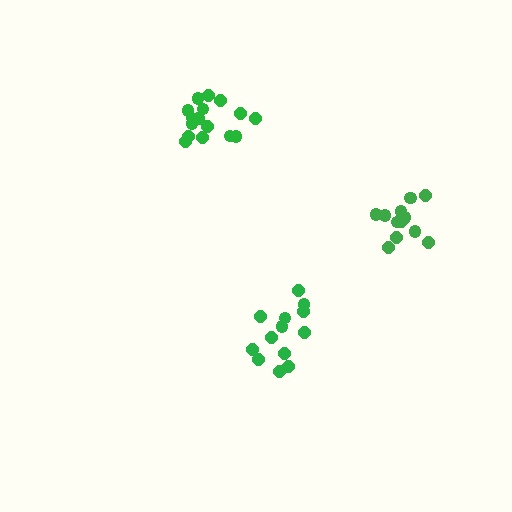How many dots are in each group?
Group 1: 12 dots, Group 2: 16 dots, Group 3: 13 dots (41 total).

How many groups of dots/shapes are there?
There are 3 groups.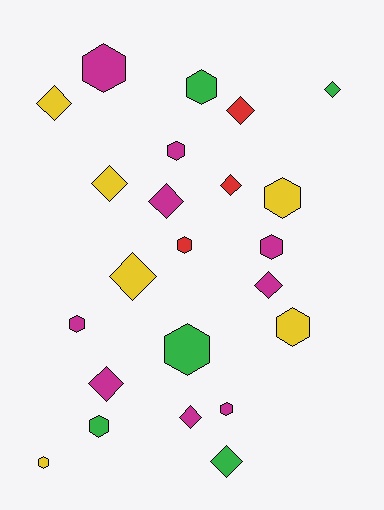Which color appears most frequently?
Magenta, with 9 objects.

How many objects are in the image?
There are 23 objects.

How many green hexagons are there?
There are 3 green hexagons.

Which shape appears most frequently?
Hexagon, with 12 objects.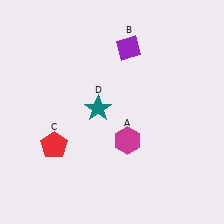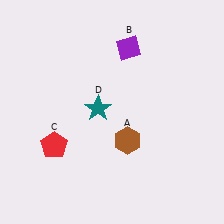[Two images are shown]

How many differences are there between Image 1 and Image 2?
There is 1 difference between the two images.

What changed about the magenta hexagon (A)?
In Image 1, A is magenta. In Image 2, it changed to brown.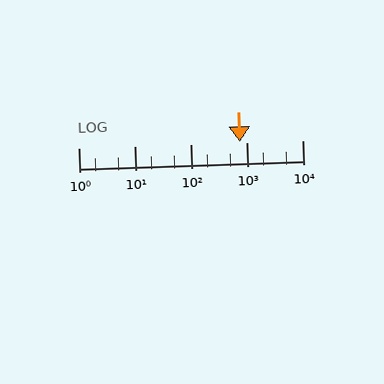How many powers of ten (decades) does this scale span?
The scale spans 4 decades, from 1 to 10000.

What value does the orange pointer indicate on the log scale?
The pointer indicates approximately 780.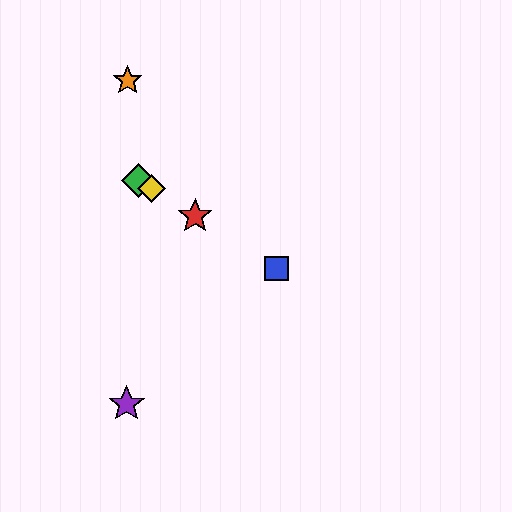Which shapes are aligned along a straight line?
The red star, the blue square, the green diamond, the yellow diamond are aligned along a straight line.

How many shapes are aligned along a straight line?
4 shapes (the red star, the blue square, the green diamond, the yellow diamond) are aligned along a straight line.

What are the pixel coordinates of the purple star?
The purple star is at (127, 404).